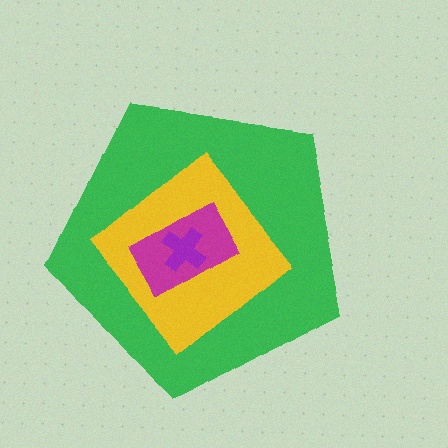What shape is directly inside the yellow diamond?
The magenta rectangle.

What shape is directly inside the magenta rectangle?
The purple cross.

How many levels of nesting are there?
4.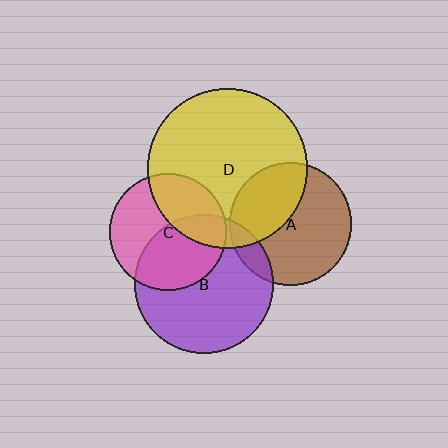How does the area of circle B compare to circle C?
Approximately 1.4 times.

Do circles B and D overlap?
Yes.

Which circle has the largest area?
Circle D (yellow).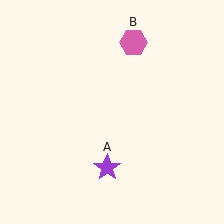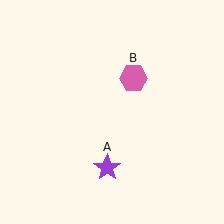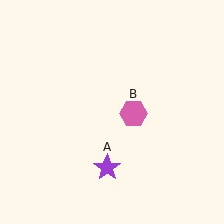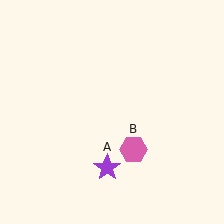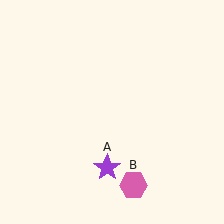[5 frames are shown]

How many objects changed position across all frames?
1 object changed position: pink hexagon (object B).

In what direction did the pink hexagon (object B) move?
The pink hexagon (object B) moved down.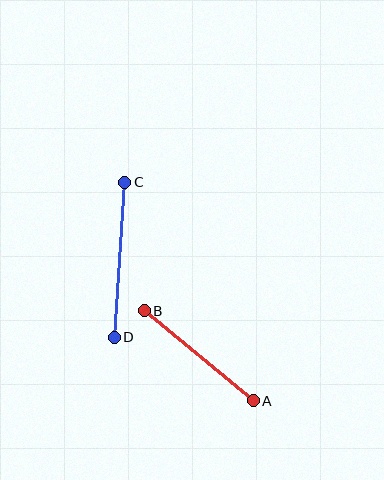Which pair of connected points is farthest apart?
Points C and D are farthest apart.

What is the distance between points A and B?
The distance is approximately 142 pixels.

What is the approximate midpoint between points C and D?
The midpoint is at approximately (120, 260) pixels.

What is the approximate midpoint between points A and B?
The midpoint is at approximately (199, 356) pixels.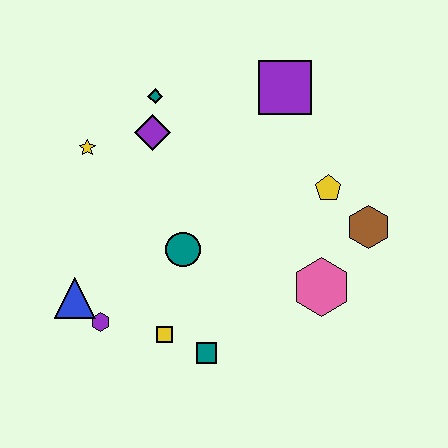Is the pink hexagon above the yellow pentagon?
No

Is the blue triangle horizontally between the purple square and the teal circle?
No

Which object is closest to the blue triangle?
The purple hexagon is closest to the blue triangle.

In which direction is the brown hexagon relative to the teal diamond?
The brown hexagon is to the right of the teal diamond.